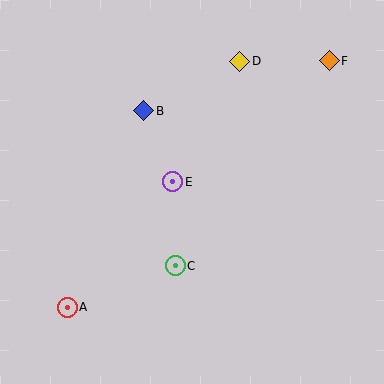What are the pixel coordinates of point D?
Point D is at (240, 61).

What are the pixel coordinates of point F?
Point F is at (329, 61).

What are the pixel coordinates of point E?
Point E is at (173, 182).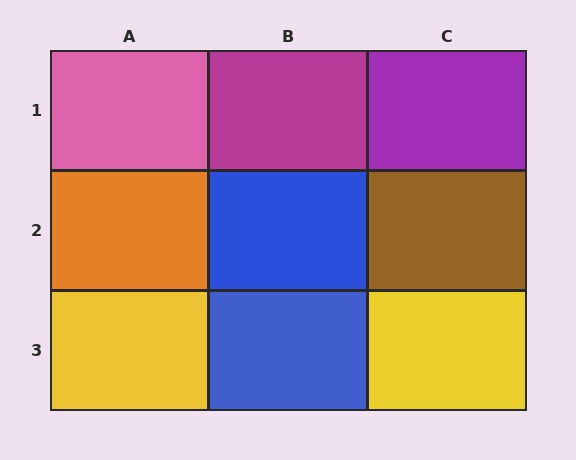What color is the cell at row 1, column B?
Magenta.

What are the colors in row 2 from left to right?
Orange, blue, brown.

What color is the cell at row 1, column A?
Pink.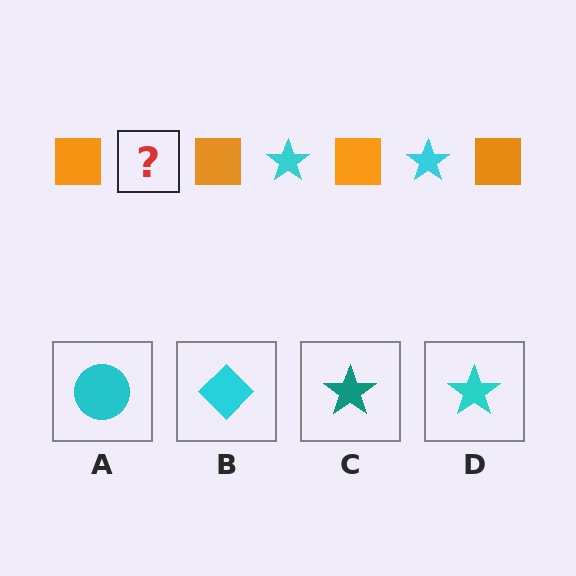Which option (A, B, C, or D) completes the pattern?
D.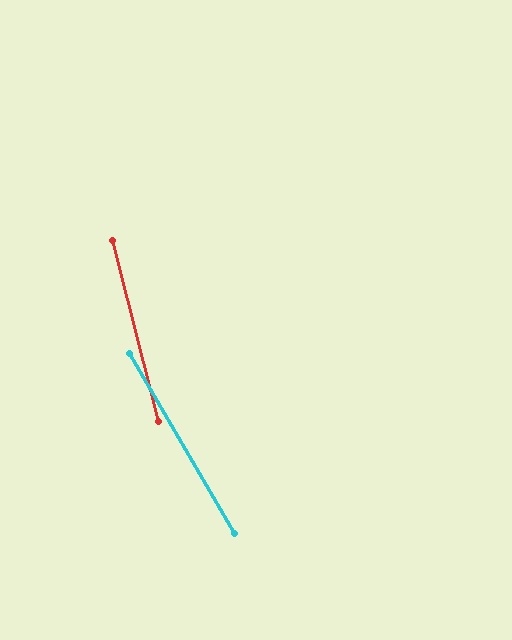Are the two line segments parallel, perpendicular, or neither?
Neither parallel nor perpendicular — they differ by about 16°.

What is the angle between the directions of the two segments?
Approximately 16 degrees.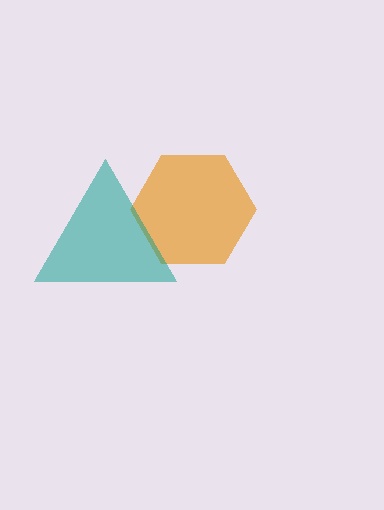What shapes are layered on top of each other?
The layered shapes are: an orange hexagon, a teal triangle.